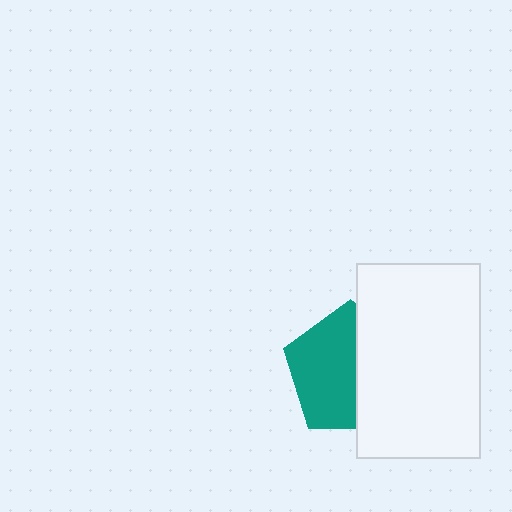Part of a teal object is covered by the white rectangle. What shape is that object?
It is a pentagon.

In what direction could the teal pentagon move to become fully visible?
The teal pentagon could move left. That would shift it out from behind the white rectangle entirely.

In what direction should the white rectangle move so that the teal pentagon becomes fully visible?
The white rectangle should move right. That is the shortest direction to clear the overlap and leave the teal pentagon fully visible.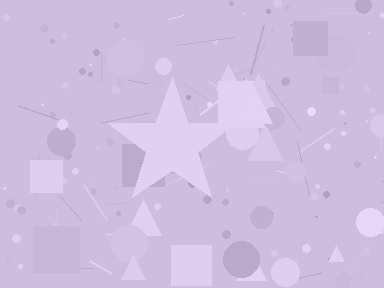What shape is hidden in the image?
A star is hidden in the image.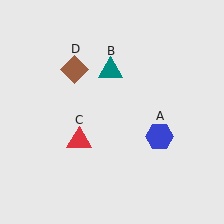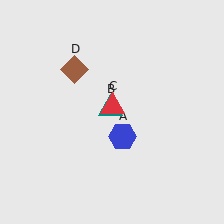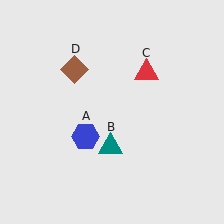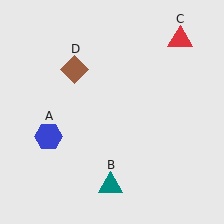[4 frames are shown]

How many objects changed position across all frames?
3 objects changed position: blue hexagon (object A), teal triangle (object B), red triangle (object C).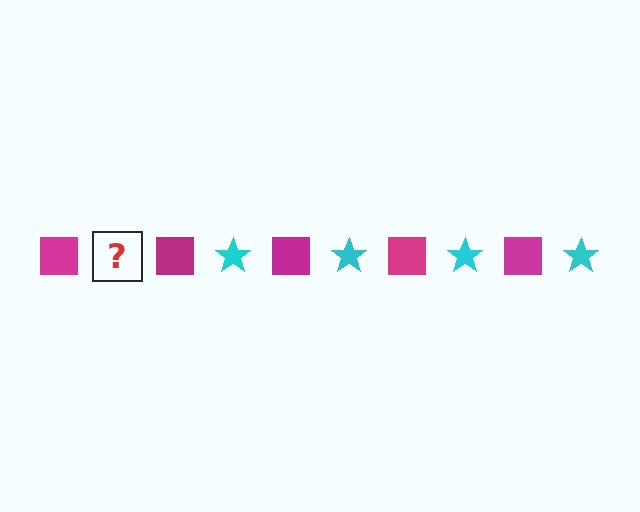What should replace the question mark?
The question mark should be replaced with a cyan star.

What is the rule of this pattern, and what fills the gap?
The rule is that the pattern alternates between magenta square and cyan star. The gap should be filled with a cyan star.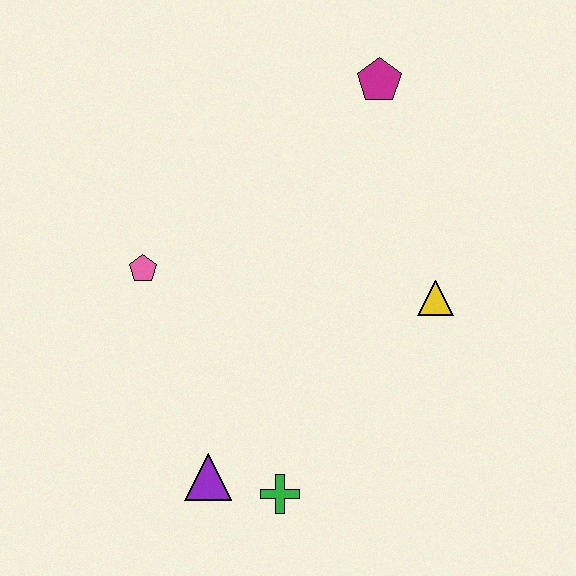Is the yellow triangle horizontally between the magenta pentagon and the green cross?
No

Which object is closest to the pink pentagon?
The purple triangle is closest to the pink pentagon.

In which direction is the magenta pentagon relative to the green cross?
The magenta pentagon is above the green cross.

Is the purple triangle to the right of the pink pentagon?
Yes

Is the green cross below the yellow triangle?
Yes